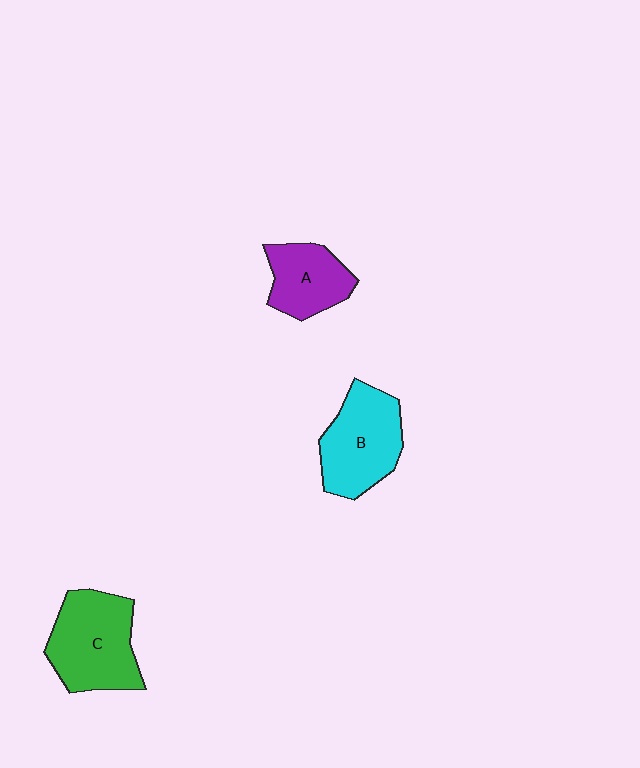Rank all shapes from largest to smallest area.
From largest to smallest: C (green), B (cyan), A (purple).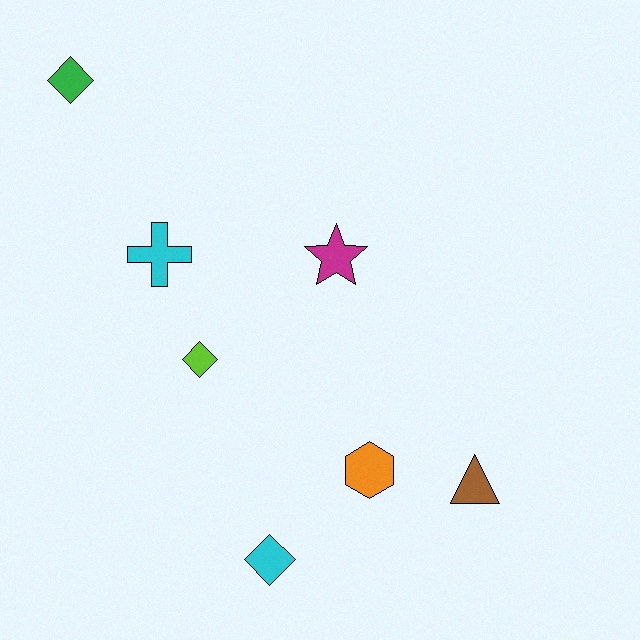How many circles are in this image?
There are no circles.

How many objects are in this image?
There are 7 objects.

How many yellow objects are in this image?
There are no yellow objects.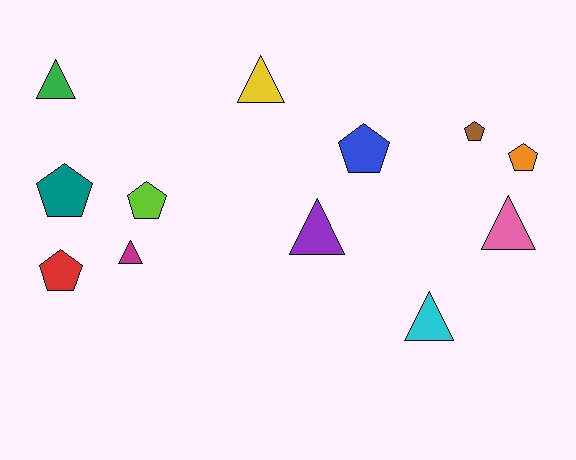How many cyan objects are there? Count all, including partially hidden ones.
There is 1 cyan object.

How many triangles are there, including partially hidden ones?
There are 6 triangles.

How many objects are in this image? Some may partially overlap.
There are 12 objects.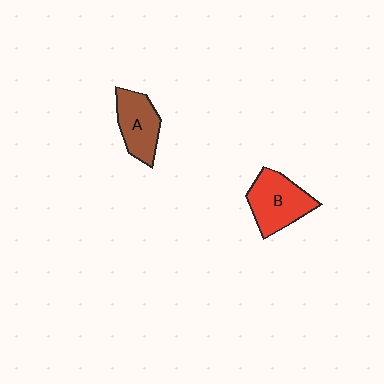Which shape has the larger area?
Shape B (red).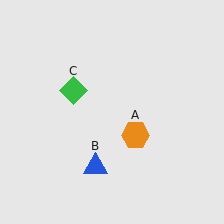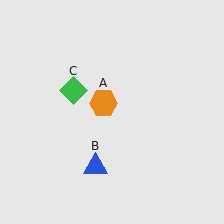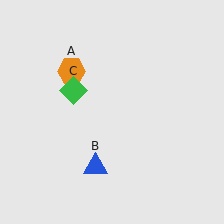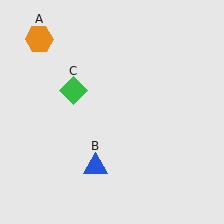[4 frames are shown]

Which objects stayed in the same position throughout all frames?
Blue triangle (object B) and green diamond (object C) remained stationary.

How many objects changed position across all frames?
1 object changed position: orange hexagon (object A).